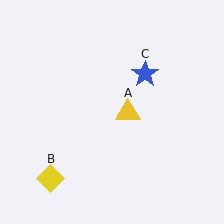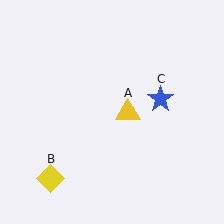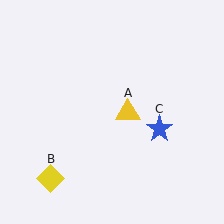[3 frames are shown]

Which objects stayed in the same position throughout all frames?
Yellow triangle (object A) and yellow diamond (object B) remained stationary.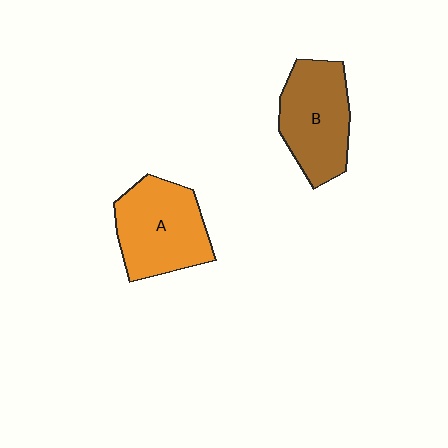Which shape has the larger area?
Shape A (orange).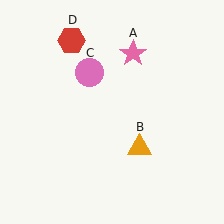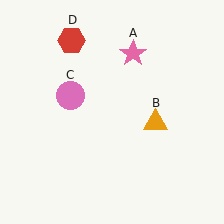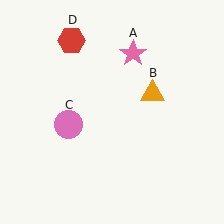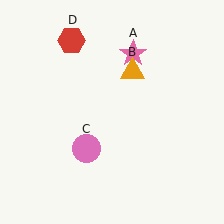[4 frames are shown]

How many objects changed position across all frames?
2 objects changed position: orange triangle (object B), pink circle (object C).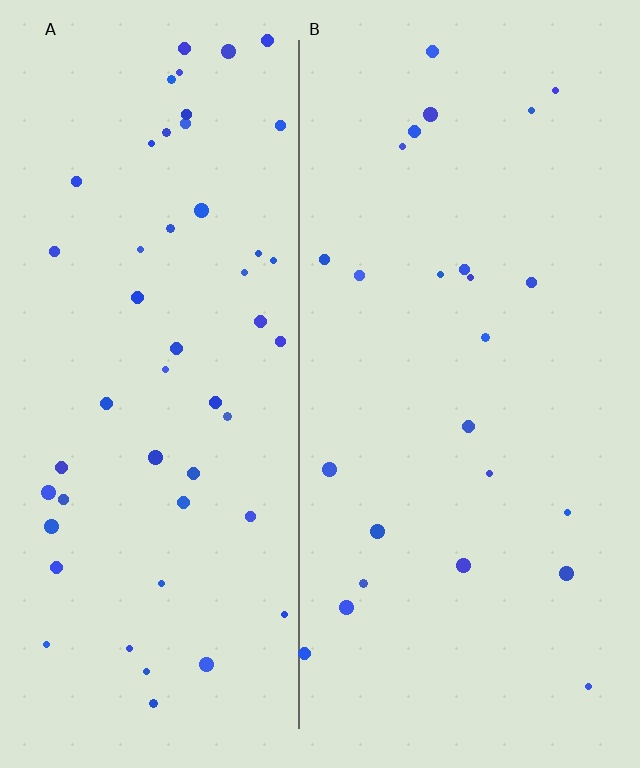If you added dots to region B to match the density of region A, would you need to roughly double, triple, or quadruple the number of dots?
Approximately double.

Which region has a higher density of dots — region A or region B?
A (the left).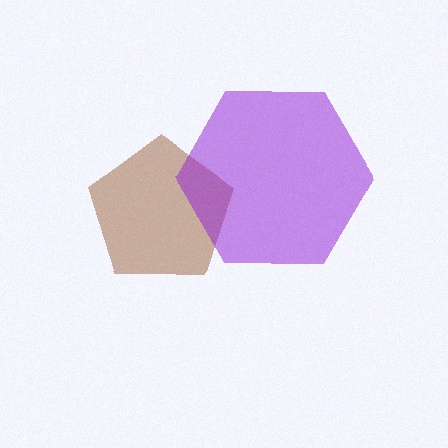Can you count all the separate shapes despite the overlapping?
Yes, there are 2 separate shapes.